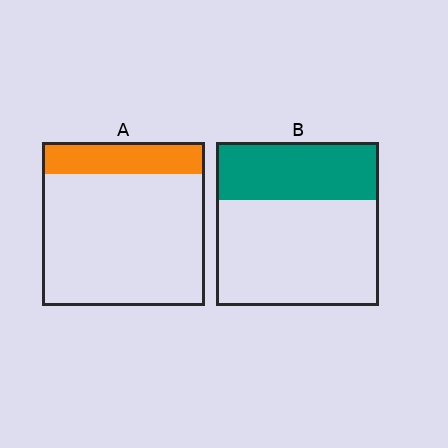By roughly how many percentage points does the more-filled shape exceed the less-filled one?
By roughly 15 percentage points (B over A).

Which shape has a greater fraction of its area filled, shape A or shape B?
Shape B.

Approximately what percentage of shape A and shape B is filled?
A is approximately 20% and B is approximately 35%.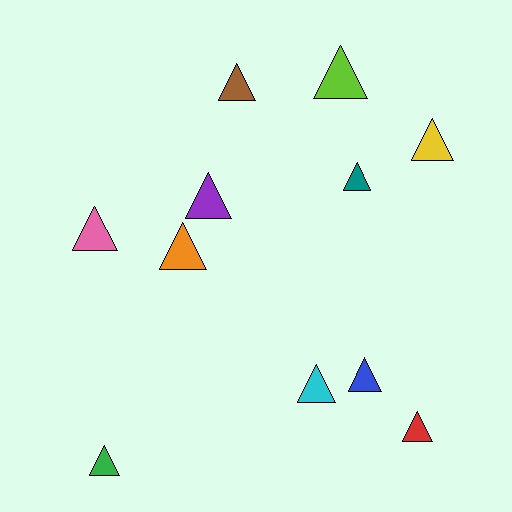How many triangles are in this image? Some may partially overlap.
There are 11 triangles.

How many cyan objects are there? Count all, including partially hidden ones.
There is 1 cyan object.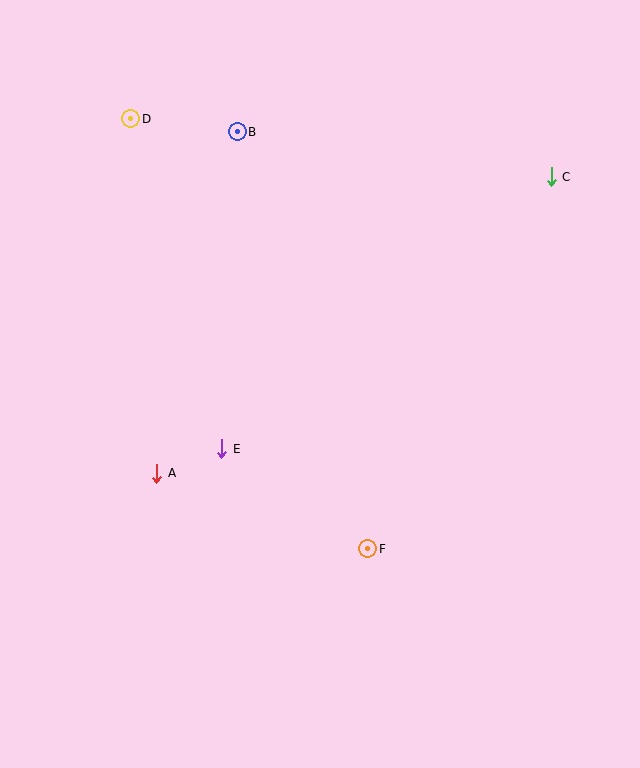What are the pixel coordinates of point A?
Point A is at (157, 473).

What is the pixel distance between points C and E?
The distance between C and E is 427 pixels.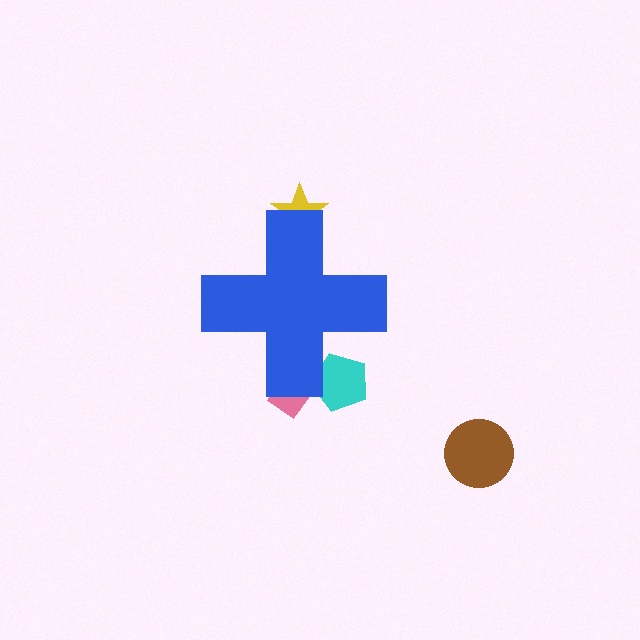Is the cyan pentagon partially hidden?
Yes, the cyan pentagon is partially hidden behind the blue cross.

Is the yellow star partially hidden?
Yes, the yellow star is partially hidden behind the blue cross.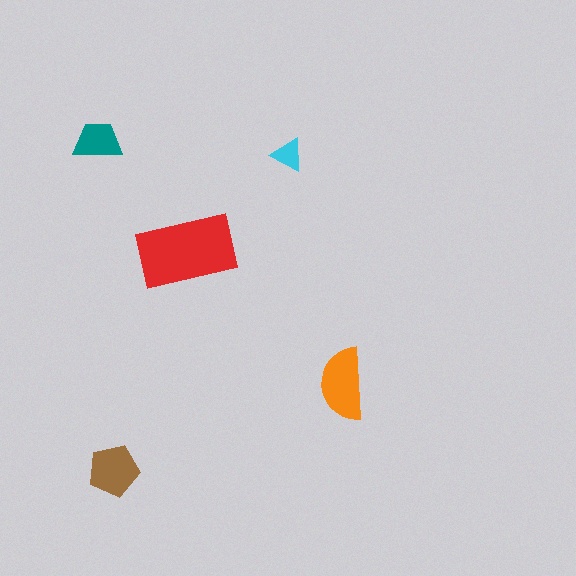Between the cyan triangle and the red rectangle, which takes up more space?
The red rectangle.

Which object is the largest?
The red rectangle.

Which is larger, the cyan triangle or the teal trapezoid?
The teal trapezoid.